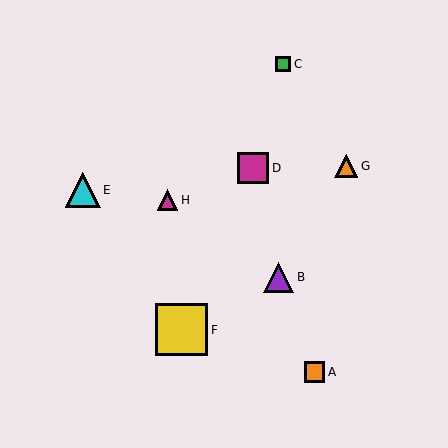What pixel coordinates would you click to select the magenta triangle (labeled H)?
Click at (167, 200) to select the magenta triangle H.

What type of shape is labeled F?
Shape F is a yellow square.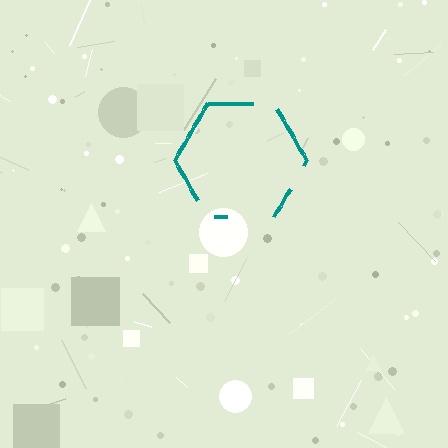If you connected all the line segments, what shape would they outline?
They would outline a hexagon.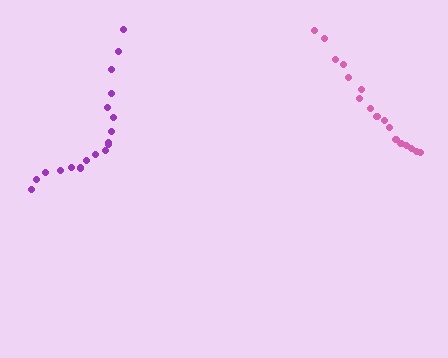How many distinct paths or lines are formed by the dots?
There are 2 distinct paths.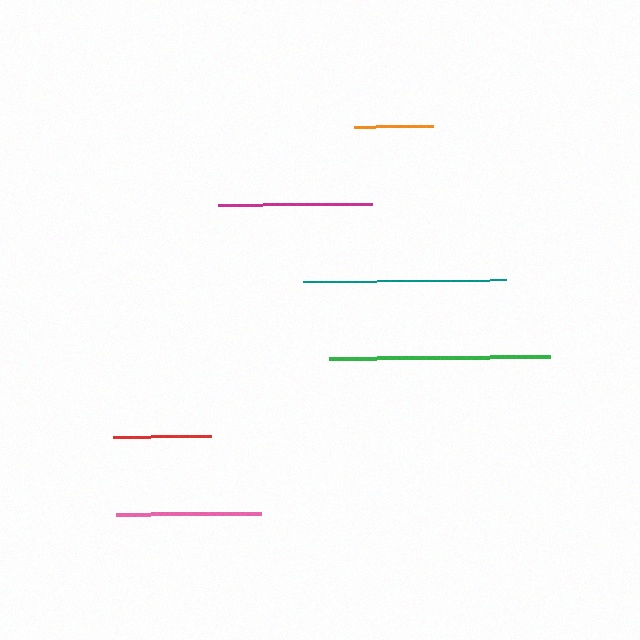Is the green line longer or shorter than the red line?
The green line is longer than the red line.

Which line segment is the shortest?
The orange line is the shortest at approximately 79 pixels.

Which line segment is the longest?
The green line is the longest at approximately 220 pixels.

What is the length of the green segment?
The green segment is approximately 220 pixels long.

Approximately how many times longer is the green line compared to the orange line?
The green line is approximately 2.8 times the length of the orange line.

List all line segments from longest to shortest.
From longest to shortest: green, teal, magenta, pink, red, orange.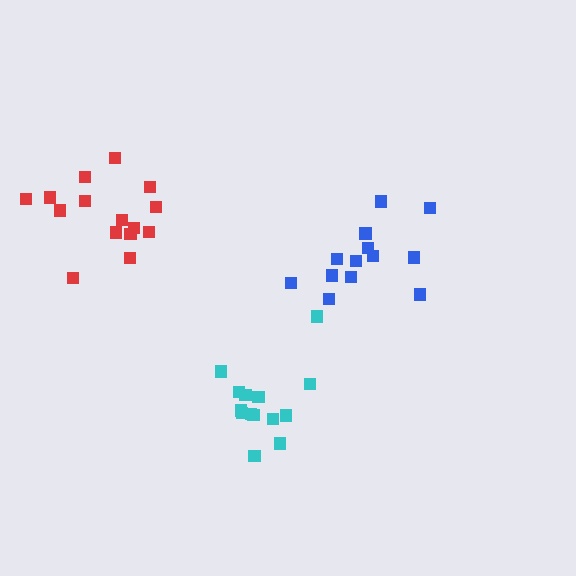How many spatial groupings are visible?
There are 3 spatial groupings.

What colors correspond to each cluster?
The clusters are colored: red, blue, cyan.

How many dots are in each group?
Group 1: 15 dots, Group 2: 13 dots, Group 3: 14 dots (42 total).